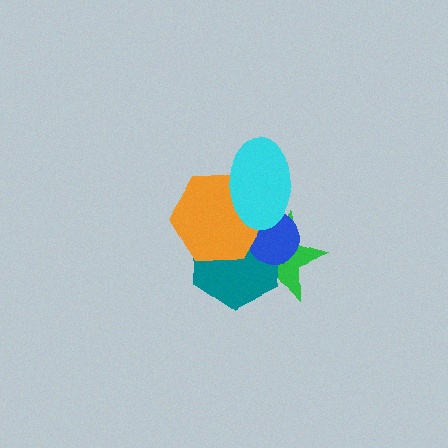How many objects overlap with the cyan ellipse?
4 objects overlap with the cyan ellipse.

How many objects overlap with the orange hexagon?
4 objects overlap with the orange hexagon.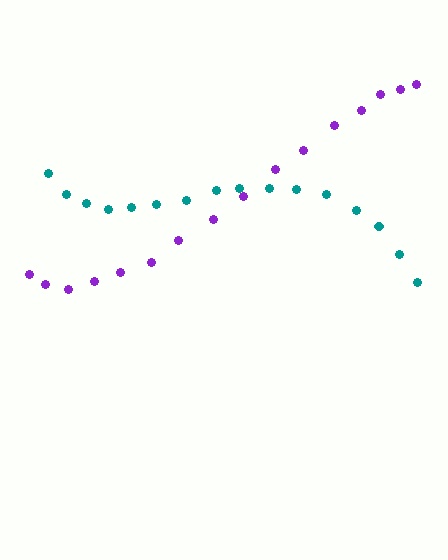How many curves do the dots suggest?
There are 2 distinct paths.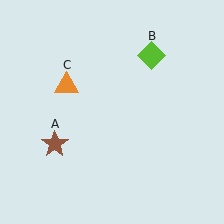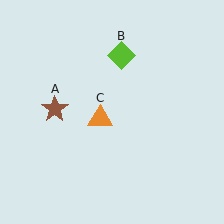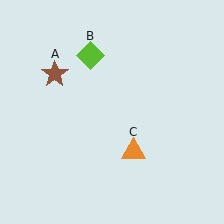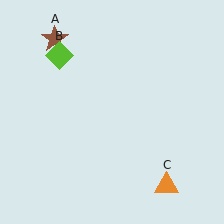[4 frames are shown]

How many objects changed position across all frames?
3 objects changed position: brown star (object A), lime diamond (object B), orange triangle (object C).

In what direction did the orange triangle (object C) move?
The orange triangle (object C) moved down and to the right.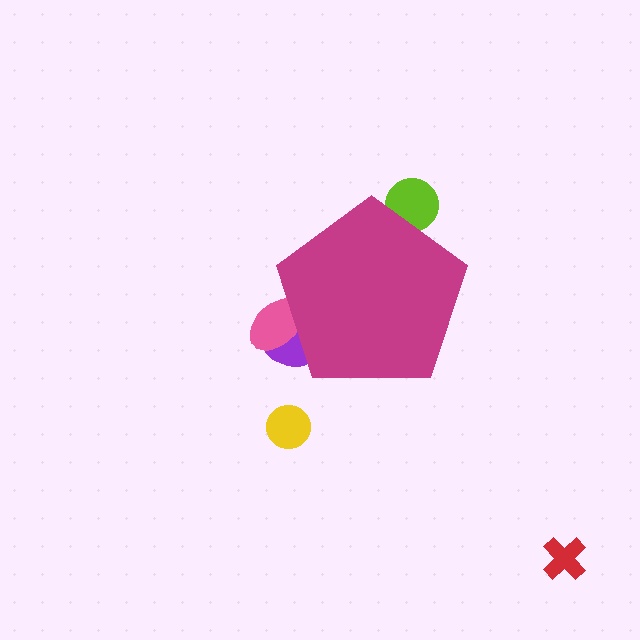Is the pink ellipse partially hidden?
Yes, the pink ellipse is partially hidden behind the magenta pentagon.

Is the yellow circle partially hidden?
No, the yellow circle is fully visible.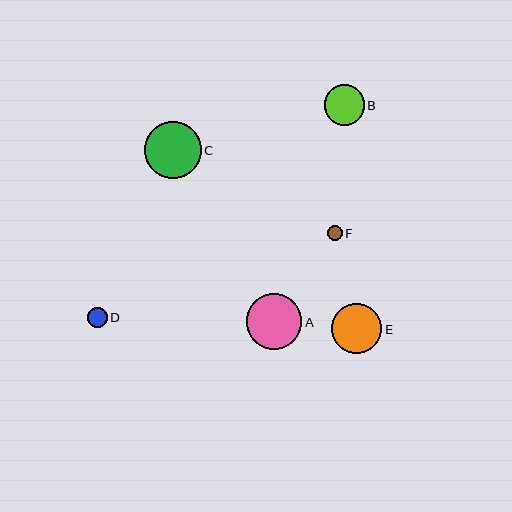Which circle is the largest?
Circle C is the largest with a size of approximately 57 pixels.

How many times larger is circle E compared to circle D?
Circle E is approximately 2.5 times the size of circle D.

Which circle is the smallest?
Circle F is the smallest with a size of approximately 15 pixels.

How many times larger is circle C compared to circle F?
Circle C is approximately 3.8 times the size of circle F.